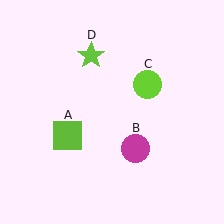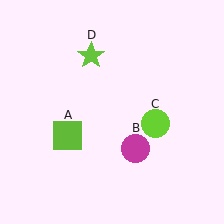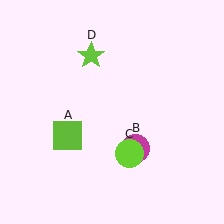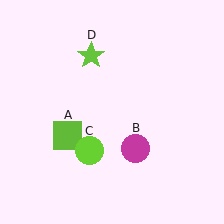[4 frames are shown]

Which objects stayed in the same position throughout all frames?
Lime square (object A) and magenta circle (object B) and lime star (object D) remained stationary.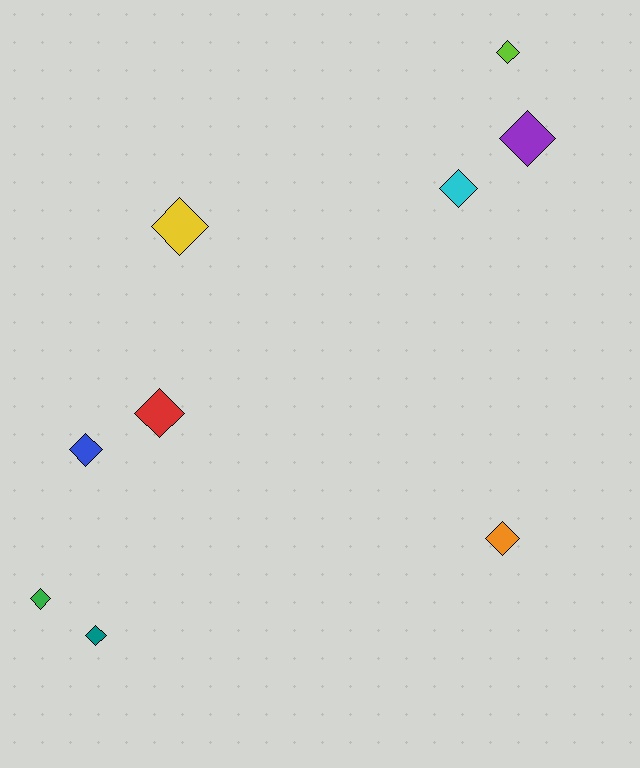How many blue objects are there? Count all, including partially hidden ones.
There is 1 blue object.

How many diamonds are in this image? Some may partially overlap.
There are 9 diamonds.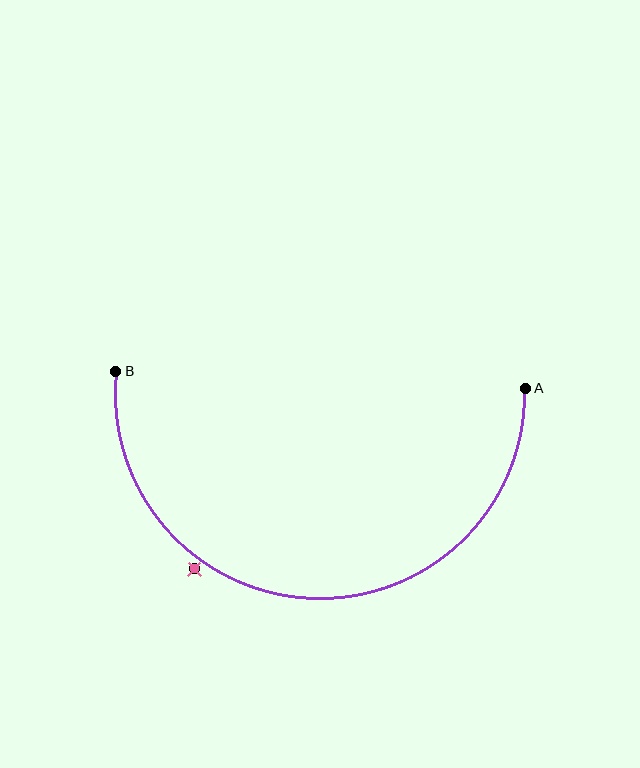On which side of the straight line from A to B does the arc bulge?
The arc bulges below the straight line connecting A and B.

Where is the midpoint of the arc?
The arc midpoint is the point on the curve farthest from the straight line joining A and B. It sits below that line.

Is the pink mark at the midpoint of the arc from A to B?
No — the pink mark does not lie on the arc at all. It sits slightly outside the curve.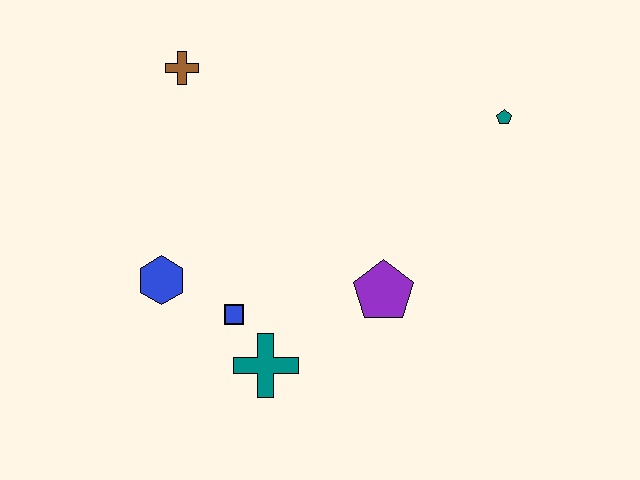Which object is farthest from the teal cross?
The teal pentagon is farthest from the teal cross.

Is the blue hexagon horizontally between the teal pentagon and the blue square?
No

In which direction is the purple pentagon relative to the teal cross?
The purple pentagon is to the right of the teal cross.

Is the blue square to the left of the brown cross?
No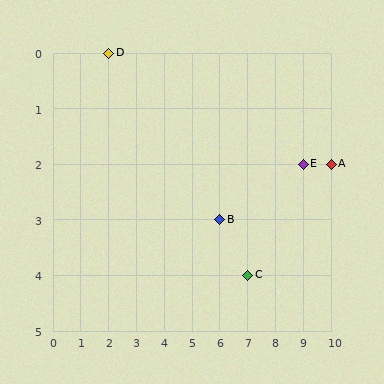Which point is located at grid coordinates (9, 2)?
Point E is at (9, 2).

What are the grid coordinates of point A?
Point A is at grid coordinates (10, 2).